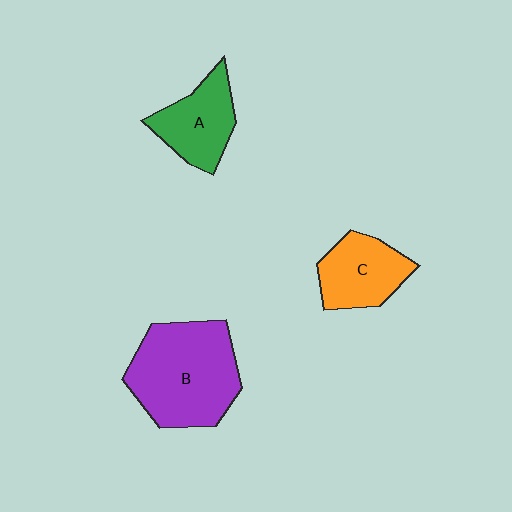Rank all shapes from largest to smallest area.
From largest to smallest: B (purple), C (orange), A (green).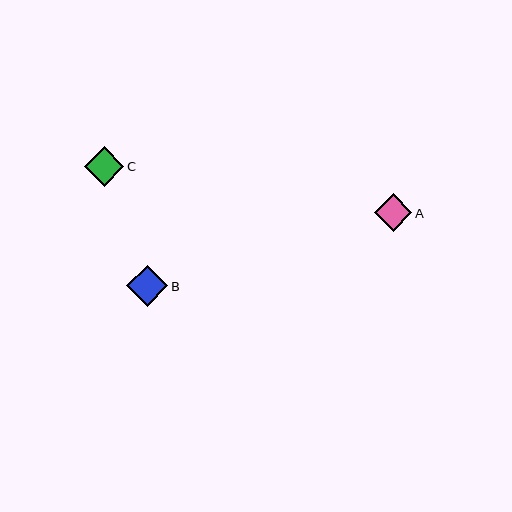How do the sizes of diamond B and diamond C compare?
Diamond B and diamond C are approximately the same size.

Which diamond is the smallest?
Diamond A is the smallest with a size of approximately 38 pixels.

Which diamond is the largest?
Diamond B is the largest with a size of approximately 41 pixels.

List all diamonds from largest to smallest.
From largest to smallest: B, C, A.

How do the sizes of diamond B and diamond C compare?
Diamond B and diamond C are approximately the same size.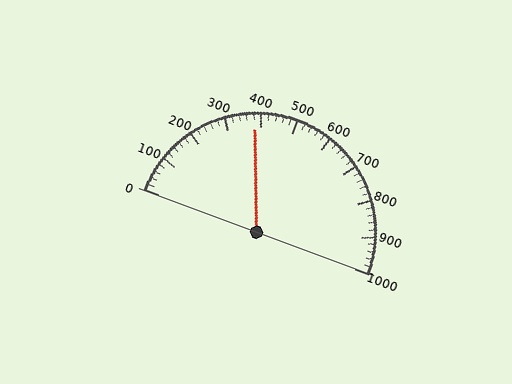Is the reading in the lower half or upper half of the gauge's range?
The reading is in the lower half of the range (0 to 1000).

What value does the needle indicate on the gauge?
The needle indicates approximately 380.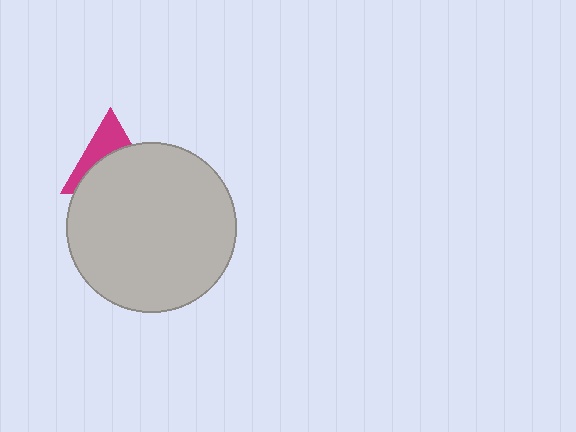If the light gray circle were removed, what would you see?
You would see the complete magenta triangle.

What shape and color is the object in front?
The object in front is a light gray circle.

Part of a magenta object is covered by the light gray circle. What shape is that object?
It is a triangle.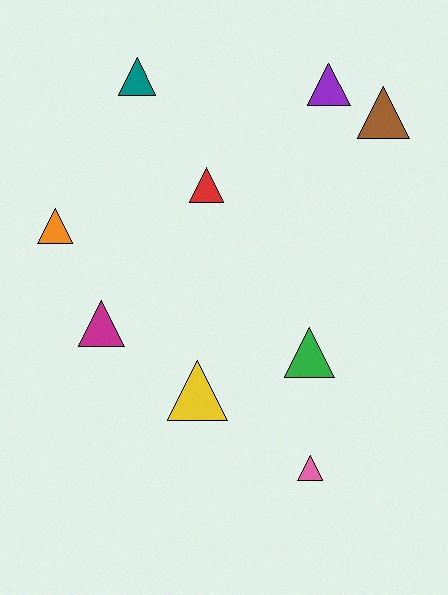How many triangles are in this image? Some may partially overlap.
There are 9 triangles.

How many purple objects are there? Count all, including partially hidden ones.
There is 1 purple object.